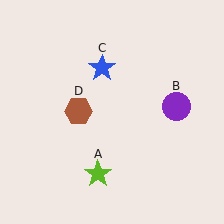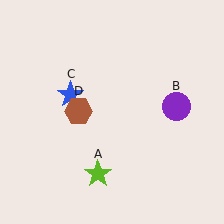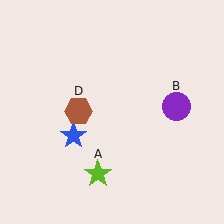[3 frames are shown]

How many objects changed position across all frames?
1 object changed position: blue star (object C).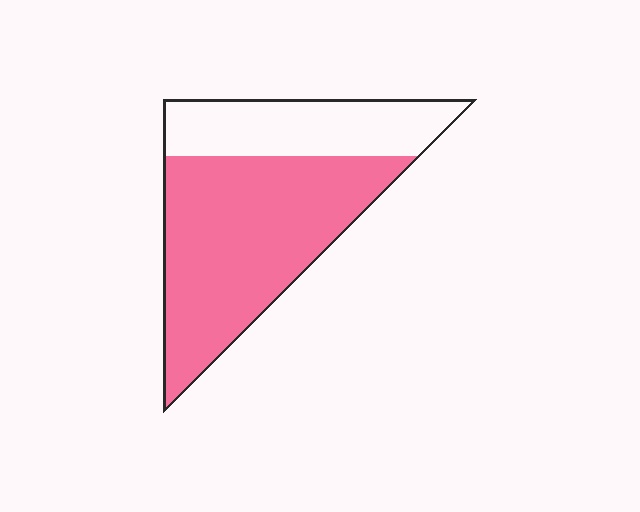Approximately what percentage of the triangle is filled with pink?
Approximately 65%.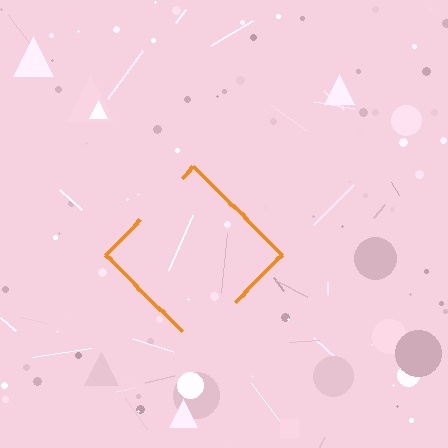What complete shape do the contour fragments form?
The contour fragments form a diamond.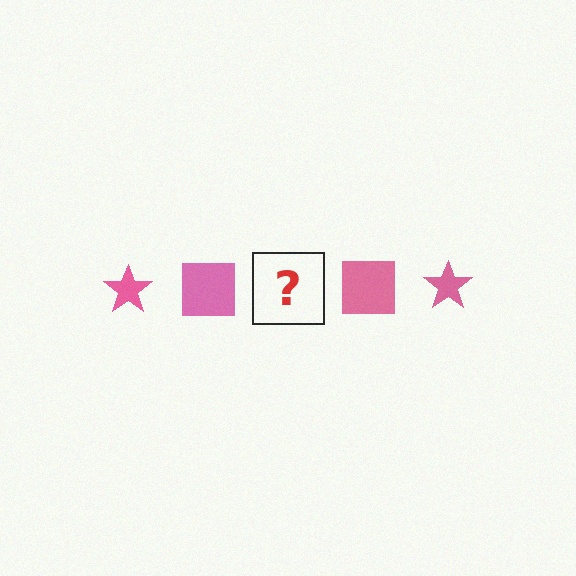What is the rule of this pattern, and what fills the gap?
The rule is that the pattern cycles through star, square shapes in pink. The gap should be filled with a pink star.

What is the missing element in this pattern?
The missing element is a pink star.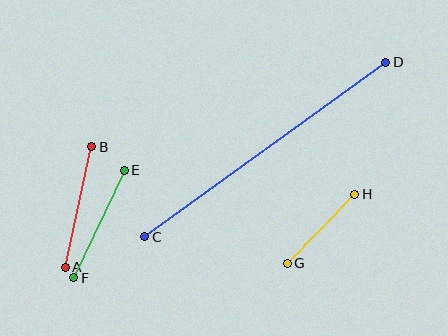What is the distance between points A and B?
The distance is approximately 124 pixels.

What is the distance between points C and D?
The distance is approximately 297 pixels.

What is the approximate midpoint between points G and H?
The midpoint is at approximately (321, 229) pixels.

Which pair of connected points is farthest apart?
Points C and D are farthest apart.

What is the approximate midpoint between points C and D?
The midpoint is at approximately (265, 150) pixels.